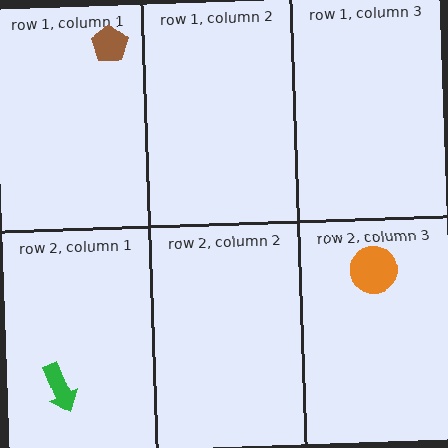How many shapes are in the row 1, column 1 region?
1.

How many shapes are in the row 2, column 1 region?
1.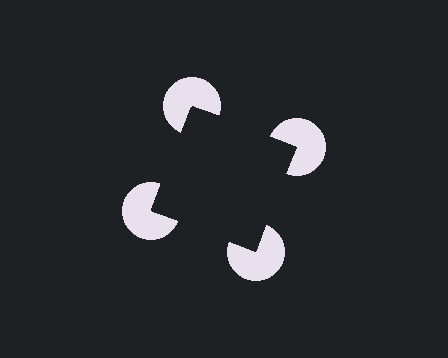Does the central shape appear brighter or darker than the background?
It typically appears slightly darker than the background, even though no actual brightness change is drawn.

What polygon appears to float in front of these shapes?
An illusory square — its edges are inferred from the aligned wedge cuts in the pac-man discs, not physically drawn.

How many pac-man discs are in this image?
There are 4 — one at each vertex of the illusory square.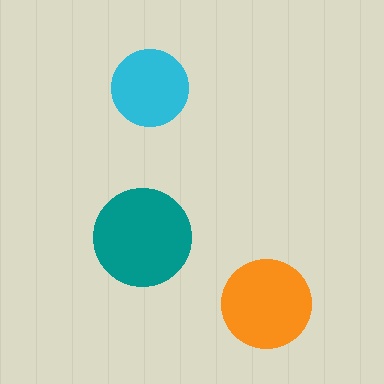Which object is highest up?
The cyan circle is topmost.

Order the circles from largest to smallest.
the teal one, the orange one, the cyan one.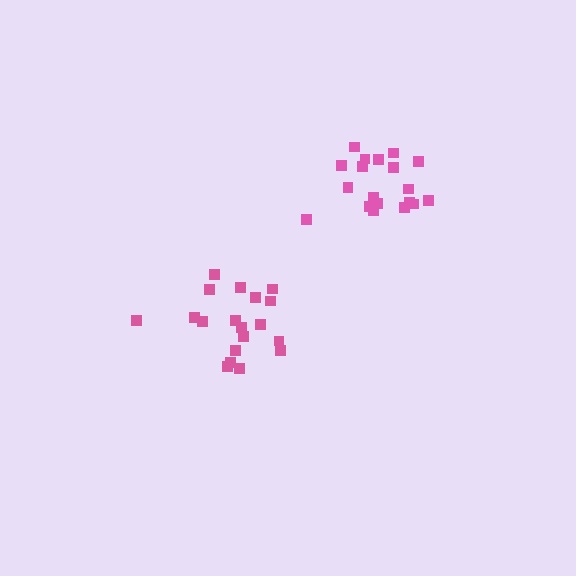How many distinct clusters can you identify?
There are 2 distinct clusters.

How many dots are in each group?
Group 1: 19 dots, Group 2: 19 dots (38 total).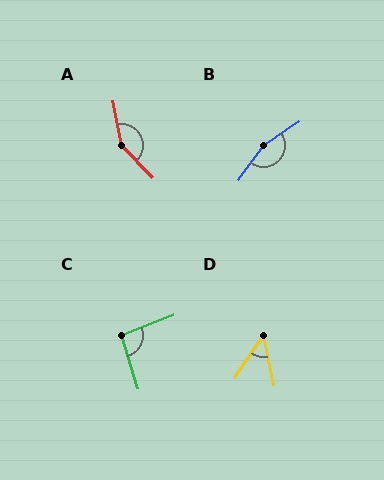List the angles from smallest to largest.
D (46°), C (94°), A (146°), B (160°).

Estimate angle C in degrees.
Approximately 94 degrees.